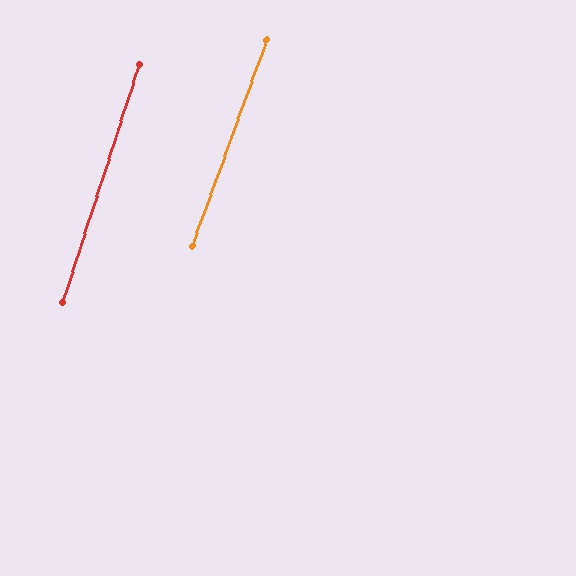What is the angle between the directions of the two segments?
Approximately 2 degrees.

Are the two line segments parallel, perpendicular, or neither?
Parallel — their directions differ by only 1.9°.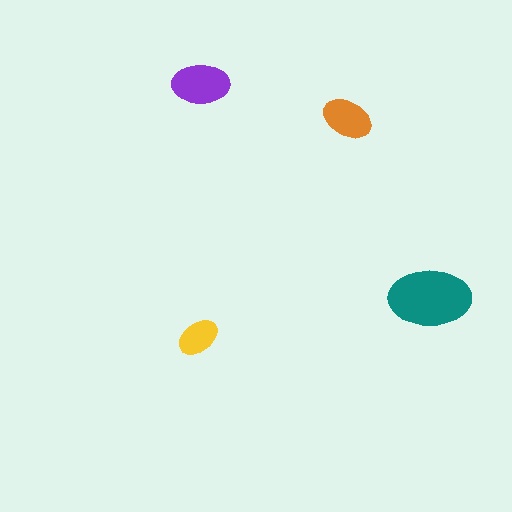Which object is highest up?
The purple ellipse is topmost.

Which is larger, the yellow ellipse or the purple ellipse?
The purple one.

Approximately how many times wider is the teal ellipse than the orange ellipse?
About 1.5 times wider.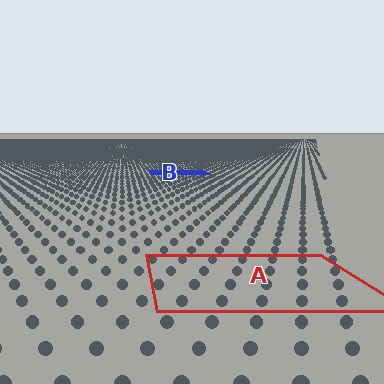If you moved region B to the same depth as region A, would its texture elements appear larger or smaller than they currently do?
They would appear larger. At a closer depth, the same texture elements are projected at a bigger on-screen size.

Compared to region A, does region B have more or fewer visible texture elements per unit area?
Region B has more texture elements per unit area — they are packed more densely because it is farther away.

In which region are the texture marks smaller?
The texture marks are smaller in region B, because it is farther away.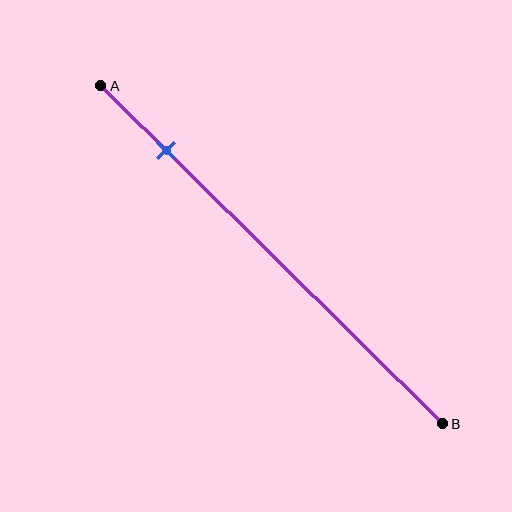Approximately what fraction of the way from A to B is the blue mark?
The blue mark is approximately 20% of the way from A to B.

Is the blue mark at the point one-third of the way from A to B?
No, the mark is at about 20% from A, not at the 33% one-third point.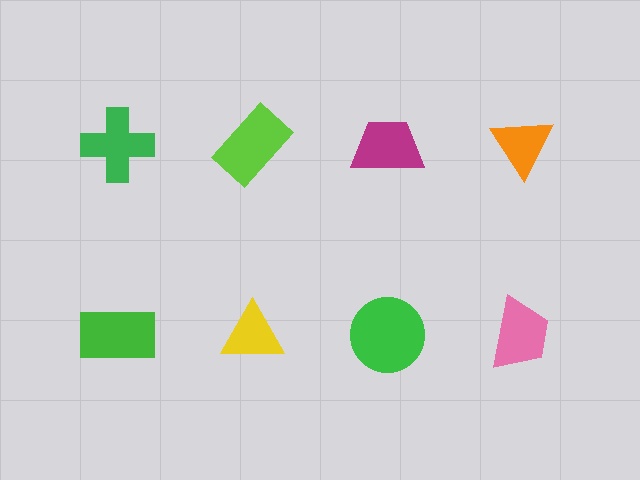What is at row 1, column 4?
An orange triangle.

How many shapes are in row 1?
4 shapes.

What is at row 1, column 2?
A lime rectangle.